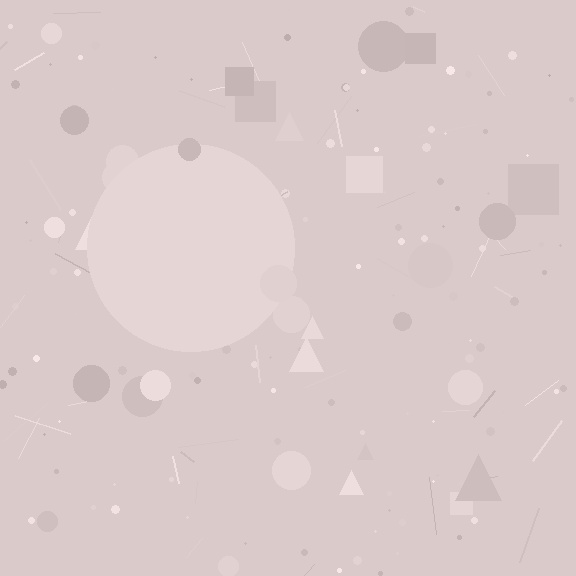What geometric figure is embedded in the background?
A circle is embedded in the background.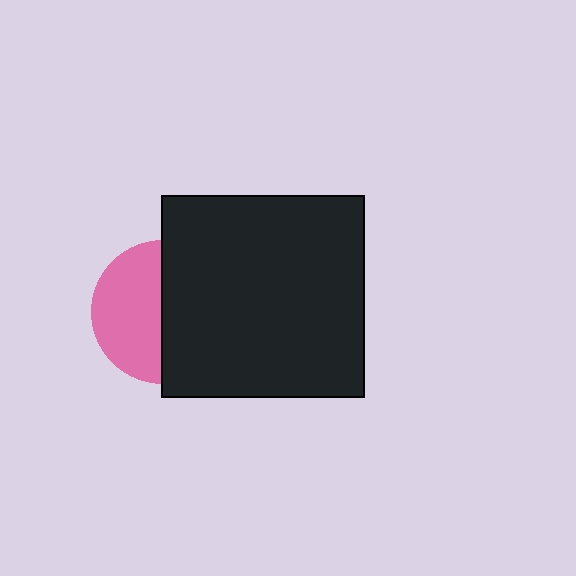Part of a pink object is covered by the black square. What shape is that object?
It is a circle.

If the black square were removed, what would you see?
You would see the complete pink circle.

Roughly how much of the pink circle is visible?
About half of it is visible (roughly 48%).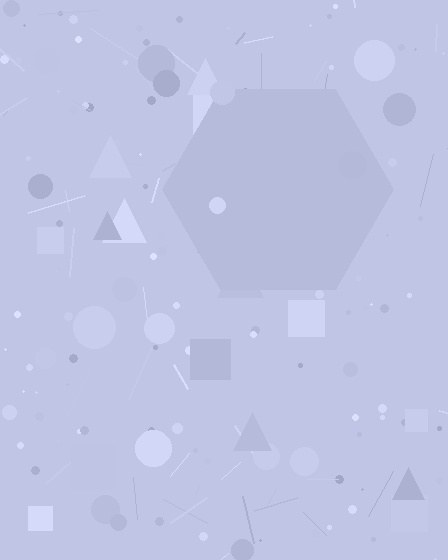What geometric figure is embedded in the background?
A hexagon is embedded in the background.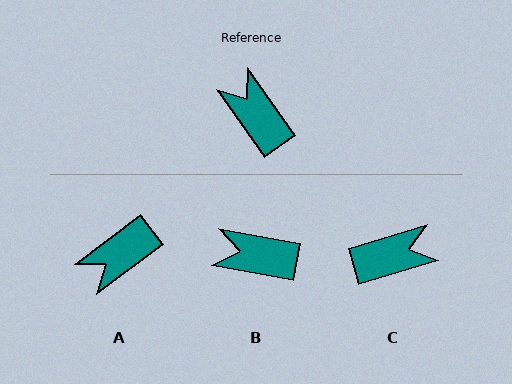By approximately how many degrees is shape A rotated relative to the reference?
Approximately 91 degrees counter-clockwise.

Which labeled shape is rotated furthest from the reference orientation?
C, about 109 degrees away.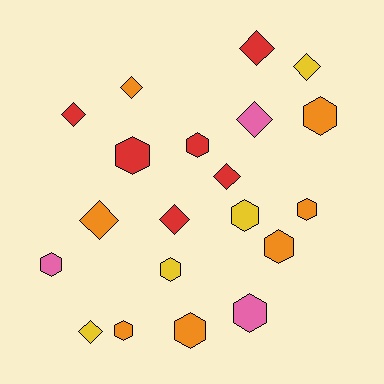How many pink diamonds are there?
There is 1 pink diamond.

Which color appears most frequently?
Orange, with 7 objects.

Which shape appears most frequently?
Hexagon, with 11 objects.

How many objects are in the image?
There are 20 objects.